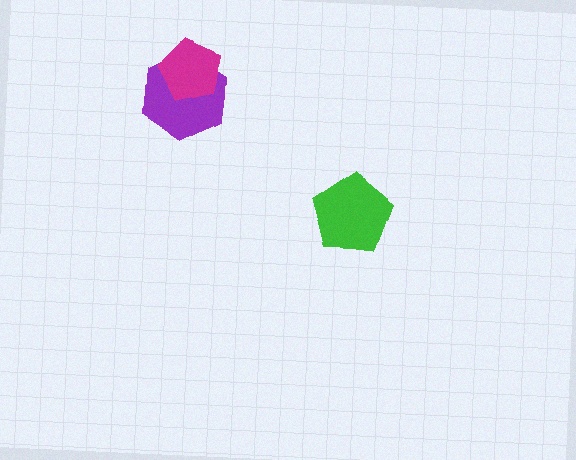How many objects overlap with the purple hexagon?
1 object overlaps with the purple hexagon.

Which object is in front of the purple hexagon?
The magenta pentagon is in front of the purple hexagon.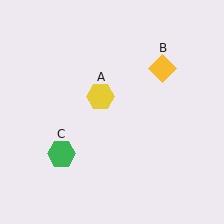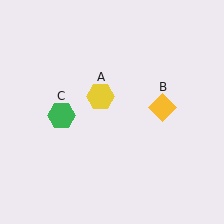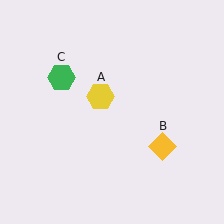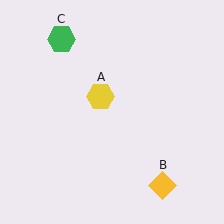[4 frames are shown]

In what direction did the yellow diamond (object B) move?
The yellow diamond (object B) moved down.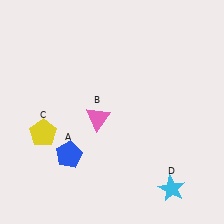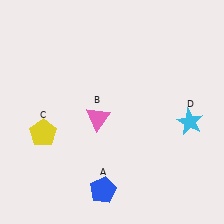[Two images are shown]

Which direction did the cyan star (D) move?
The cyan star (D) moved up.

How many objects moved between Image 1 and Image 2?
2 objects moved between the two images.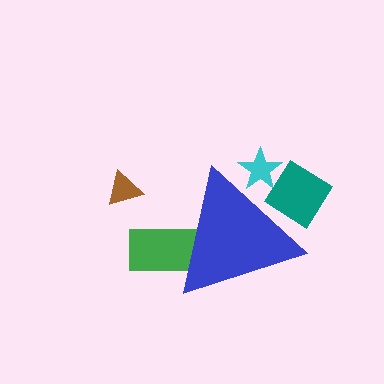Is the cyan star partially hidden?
Yes, the cyan star is partially hidden behind the blue triangle.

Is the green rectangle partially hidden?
Yes, the green rectangle is partially hidden behind the blue triangle.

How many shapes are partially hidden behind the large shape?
3 shapes are partially hidden.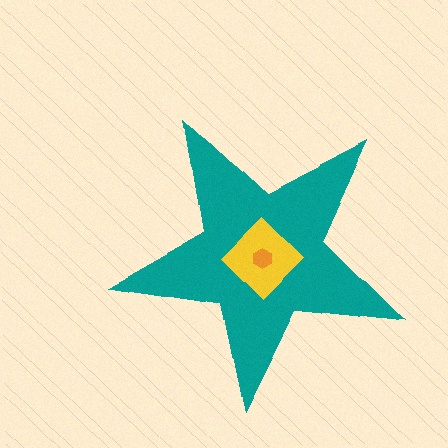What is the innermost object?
The orange hexagon.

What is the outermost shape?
The teal star.